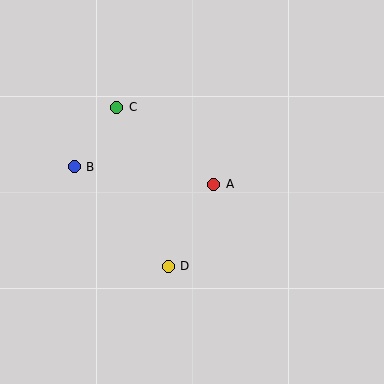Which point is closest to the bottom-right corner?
Point D is closest to the bottom-right corner.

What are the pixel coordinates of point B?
Point B is at (74, 167).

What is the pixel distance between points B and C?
The distance between B and C is 73 pixels.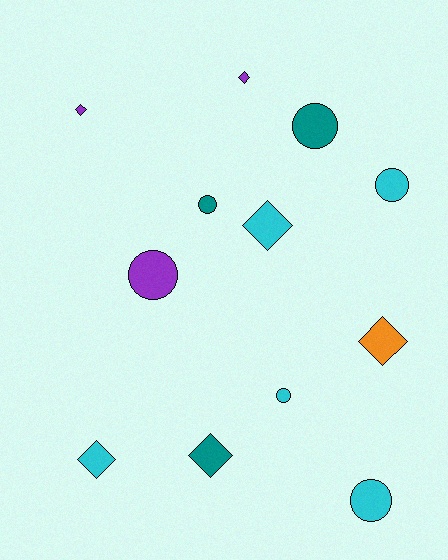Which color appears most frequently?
Cyan, with 5 objects.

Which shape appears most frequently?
Diamond, with 6 objects.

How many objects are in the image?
There are 12 objects.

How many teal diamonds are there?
There is 1 teal diamond.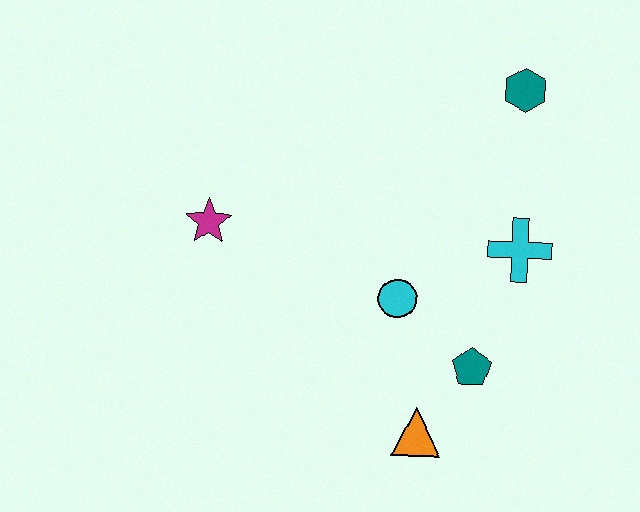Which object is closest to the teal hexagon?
The cyan cross is closest to the teal hexagon.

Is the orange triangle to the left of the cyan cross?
Yes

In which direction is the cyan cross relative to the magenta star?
The cyan cross is to the right of the magenta star.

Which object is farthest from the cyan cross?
The magenta star is farthest from the cyan cross.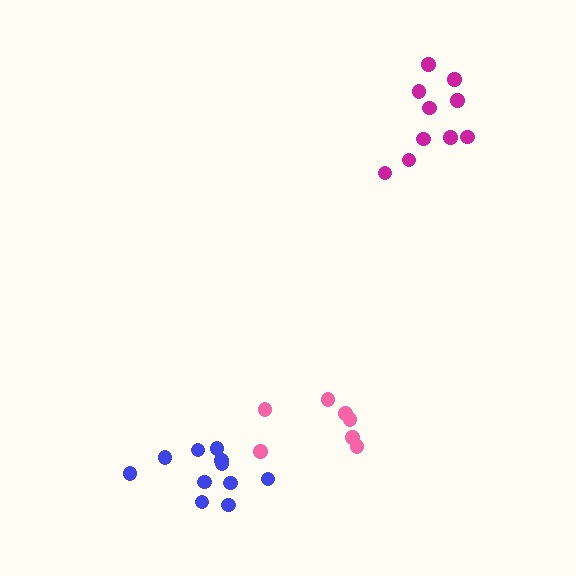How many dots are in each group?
Group 1: 10 dots, Group 2: 11 dots, Group 3: 7 dots (28 total).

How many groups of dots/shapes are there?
There are 3 groups.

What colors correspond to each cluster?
The clusters are colored: magenta, blue, pink.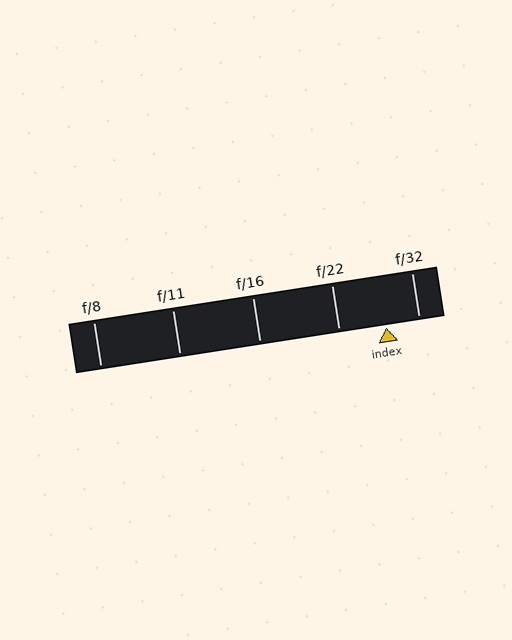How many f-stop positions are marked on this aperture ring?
There are 5 f-stop positions marked.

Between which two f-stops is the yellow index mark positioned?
The index mark is between f/22 and f/32.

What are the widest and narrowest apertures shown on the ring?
The widest aperture shown is f/8 and the narrowest is f/32.